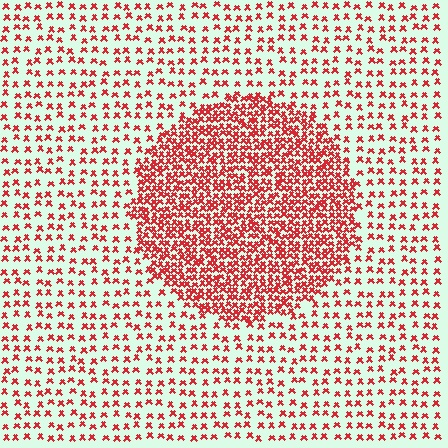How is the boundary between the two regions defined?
The boundary is defined by a change in element density (approximately 2.6x ratio). All elements are the same color, size, and shape.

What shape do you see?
I see a circle.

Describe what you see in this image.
The image contains small red elements arranged at two different densities. A circle-shaped region is visible where the elements are more densely packed than the surrounding area.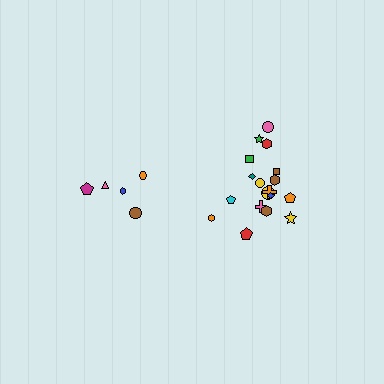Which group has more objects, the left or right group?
The right group.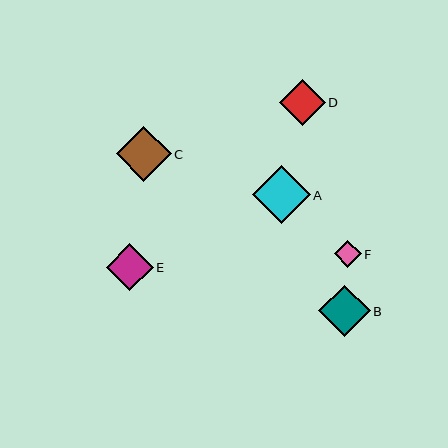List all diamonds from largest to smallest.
From largest to smallest: A, C, B, E, D, F.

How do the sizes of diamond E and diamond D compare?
Diamond E and diamond D are approximately the same size.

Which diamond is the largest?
Diamond A is the largest with a size of approximately 58 pixels.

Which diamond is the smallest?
Diamond F is the smallest with a size of approximately 27 pixels.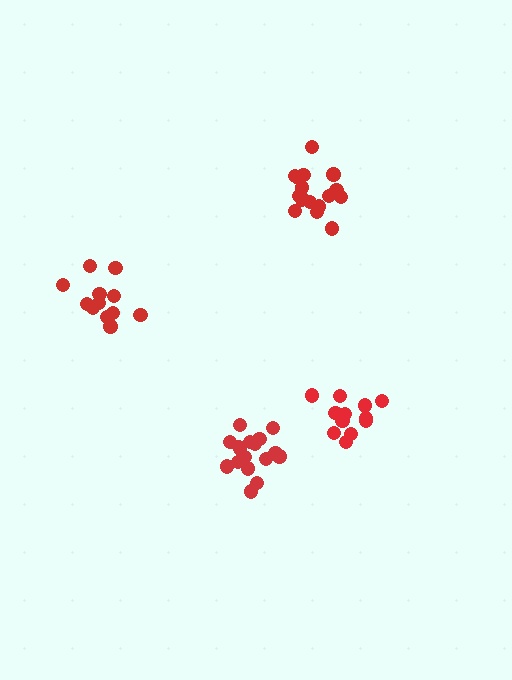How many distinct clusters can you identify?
There are 4 distinct clusters.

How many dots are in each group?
Group 1: 12 dots, Group 2: 17 dots, Group 3: 18 dots, Group 4: 12 dots (59 total).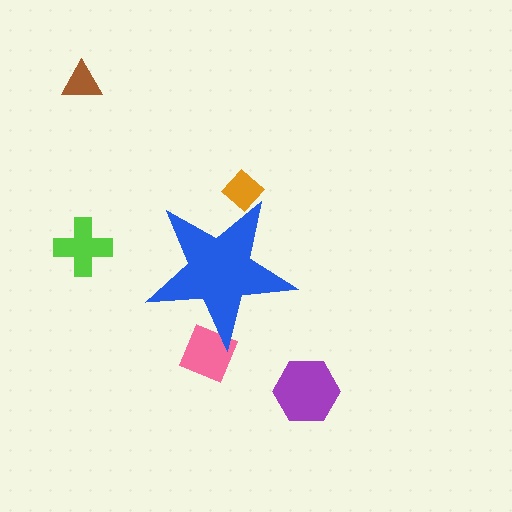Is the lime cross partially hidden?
No, the lime cross is fully visible.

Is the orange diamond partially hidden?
Yes, the orange diamond is partially hidden behind the blue star.